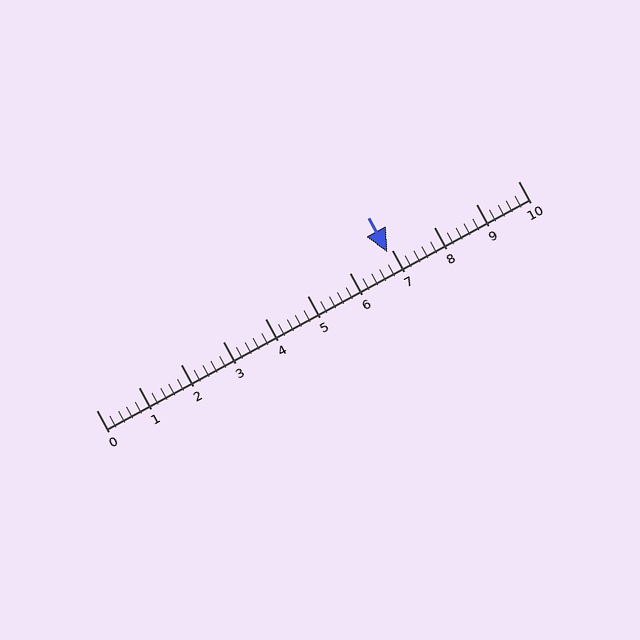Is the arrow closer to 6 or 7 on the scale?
The arrow is closer to 7.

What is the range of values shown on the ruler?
The ruler shows values from 0 to 10.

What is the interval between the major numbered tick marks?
The major tick marks are spaced 1 units apart.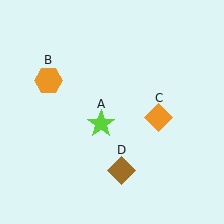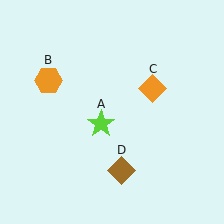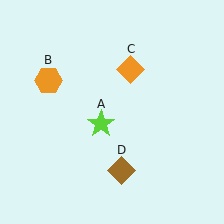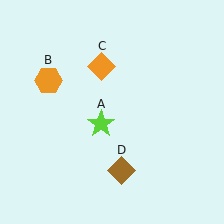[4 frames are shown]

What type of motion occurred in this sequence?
The orange diamond (object C) rotated counterclockwise around the center of the scene.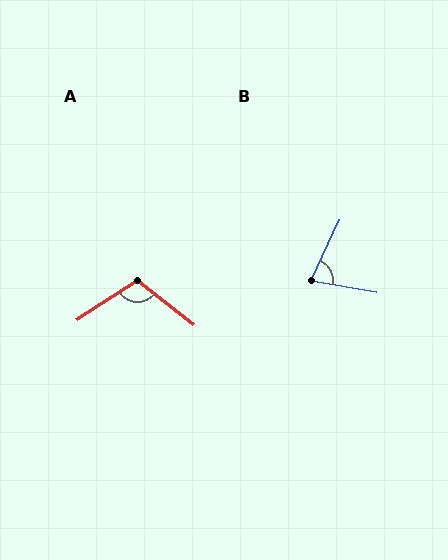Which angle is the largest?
A, at approximately 108 degrees.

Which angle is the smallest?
B, at approximately 75 degrees.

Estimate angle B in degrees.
Approximately 75 degrees.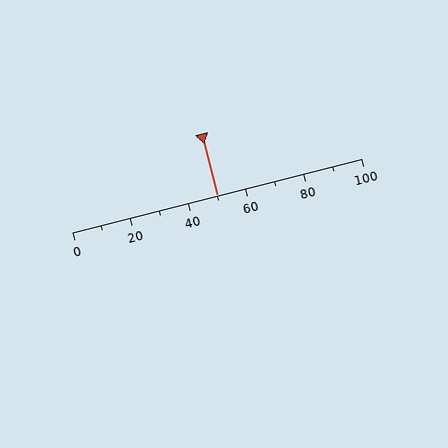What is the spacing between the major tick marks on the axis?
The major ticks are spaced 20 apart.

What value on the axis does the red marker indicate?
The marker indicates approximately 50.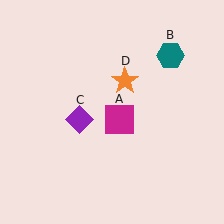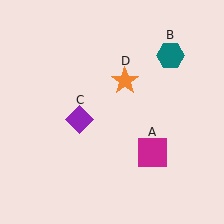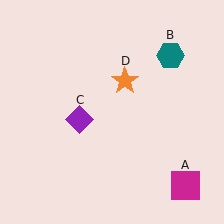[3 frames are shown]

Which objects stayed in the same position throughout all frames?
Teal hexagon (object B) and purple diamond (object C) and orange star (object D) remained stationary.